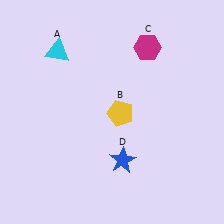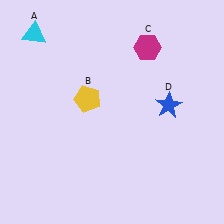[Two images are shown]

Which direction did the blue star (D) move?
The blue star (D) moved up.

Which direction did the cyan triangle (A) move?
The cyan triangle (A) moved left.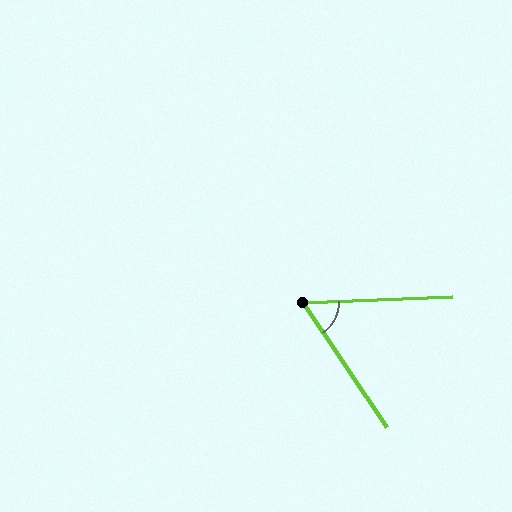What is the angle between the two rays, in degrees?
Approximately 58 degrees.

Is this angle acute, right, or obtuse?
It is acute.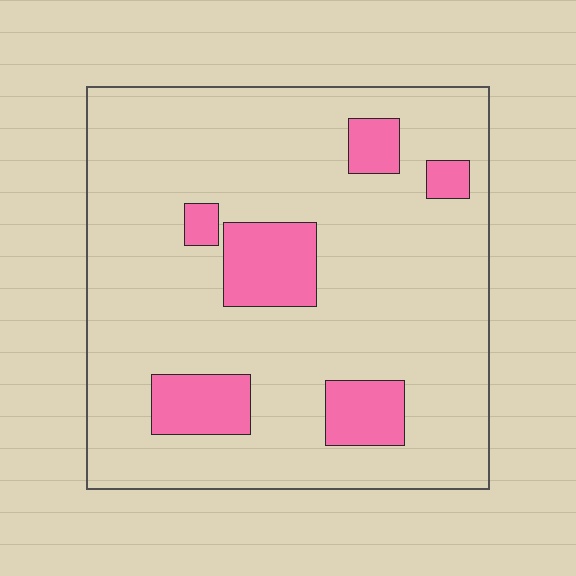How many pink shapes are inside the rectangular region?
6.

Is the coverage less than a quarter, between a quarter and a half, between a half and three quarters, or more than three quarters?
Less than a quarter.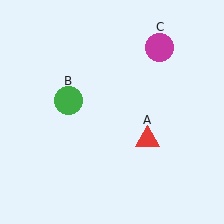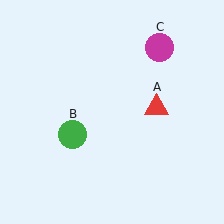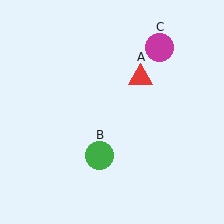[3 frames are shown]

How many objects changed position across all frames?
2 objects changed position: red triangle (object A), green circle (object B).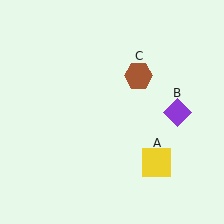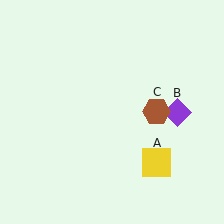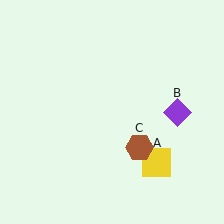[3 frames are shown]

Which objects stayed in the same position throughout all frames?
Yellow square (object A) and purple diamond (object B) remained stationary.